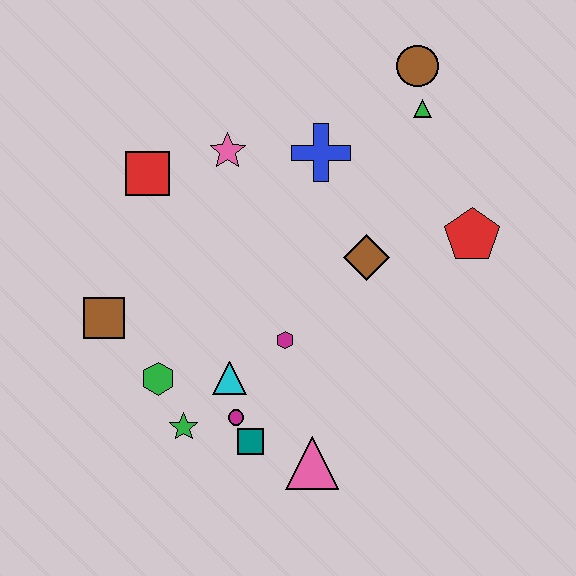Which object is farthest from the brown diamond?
The brown square is farthest from the brown diamond.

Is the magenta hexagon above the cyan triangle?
Yes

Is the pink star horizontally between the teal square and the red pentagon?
No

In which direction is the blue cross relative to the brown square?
The blue cross is to the right of the brown square.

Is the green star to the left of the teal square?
Yes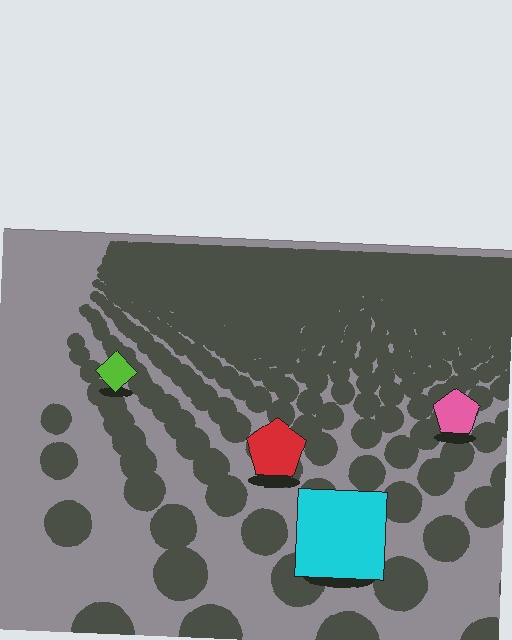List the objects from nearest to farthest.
From nearest to farthest: the cyan square, the red pentagon, the pink pentagon, the lime diamond.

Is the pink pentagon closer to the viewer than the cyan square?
No. The cyan square is closer — you can tell from the texture gradient: the ground texture is coarser near it.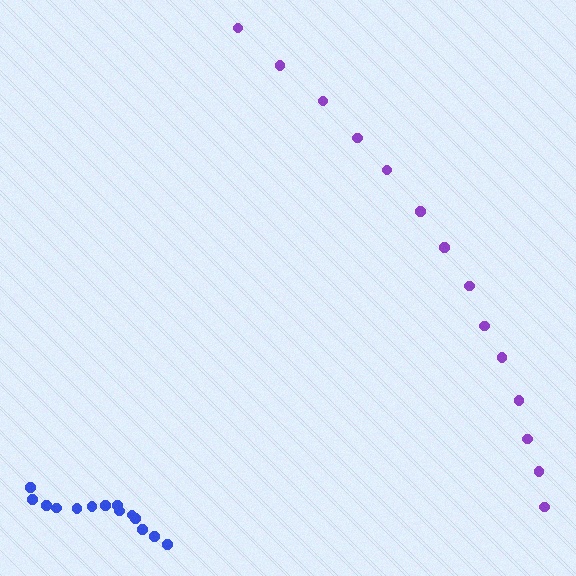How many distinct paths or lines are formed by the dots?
There are 2 distinct paths.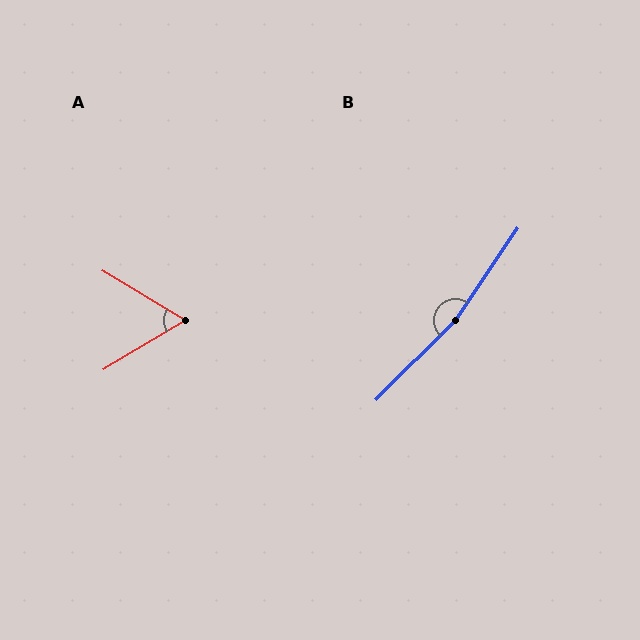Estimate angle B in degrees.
Approximately 169 degrees.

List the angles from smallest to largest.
A (62°), B (169°).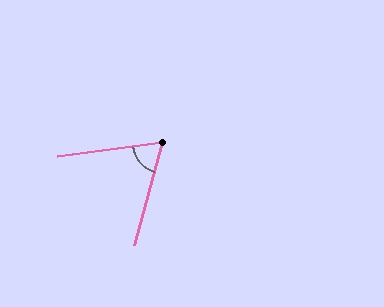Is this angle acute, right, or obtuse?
It is acute.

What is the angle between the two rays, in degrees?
Approximately 68 degrees.